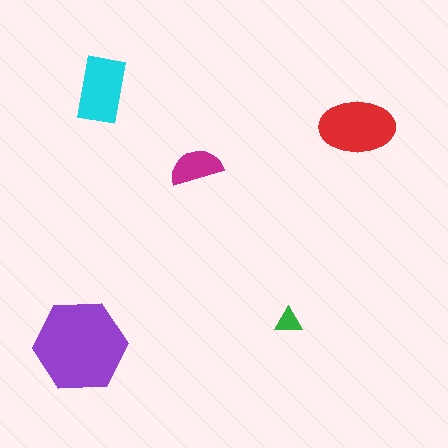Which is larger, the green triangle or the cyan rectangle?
The cyan rectangle.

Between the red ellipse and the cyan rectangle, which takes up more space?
The red ellipse.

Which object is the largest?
The purple hexagon.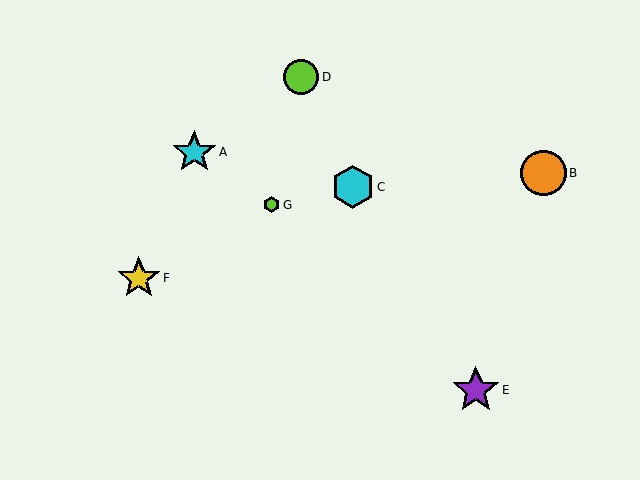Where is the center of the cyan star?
The center of the cyan star is at (194, 152).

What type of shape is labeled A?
Shape A is a cyan star.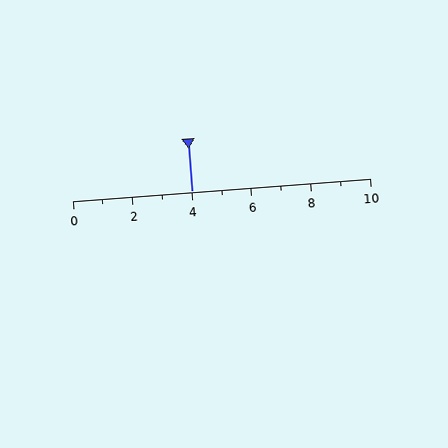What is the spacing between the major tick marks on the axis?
The major ticks are spaced 2 apart.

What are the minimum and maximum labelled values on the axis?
The axis runs from 0 to 10.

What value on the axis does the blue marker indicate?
The marker indicates approximately 4.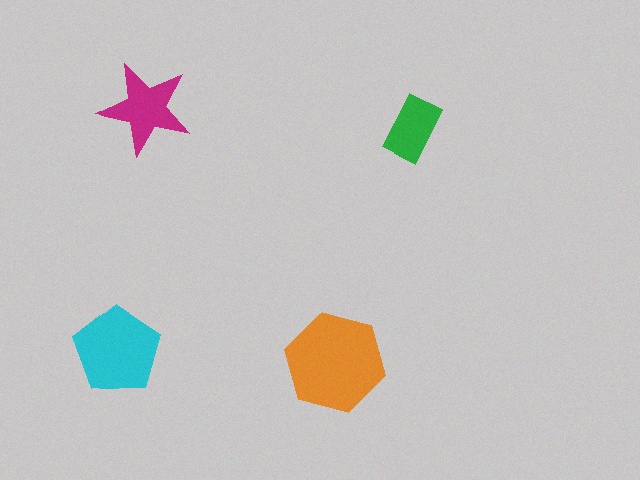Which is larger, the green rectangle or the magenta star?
The magenta star.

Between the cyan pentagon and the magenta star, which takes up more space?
The cyan pentagon.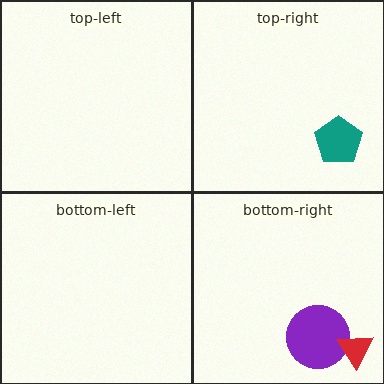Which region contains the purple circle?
The bottom-right region.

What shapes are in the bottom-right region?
The purple circle, the red triangle.